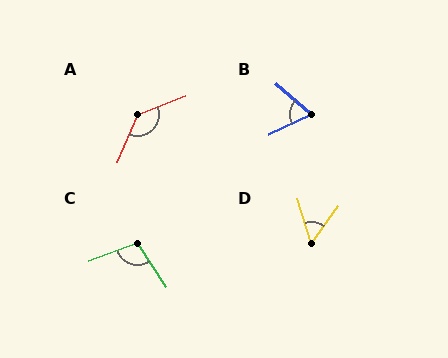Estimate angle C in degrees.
Approximately 103 degrees.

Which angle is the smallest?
D, at approximately 53 degrees.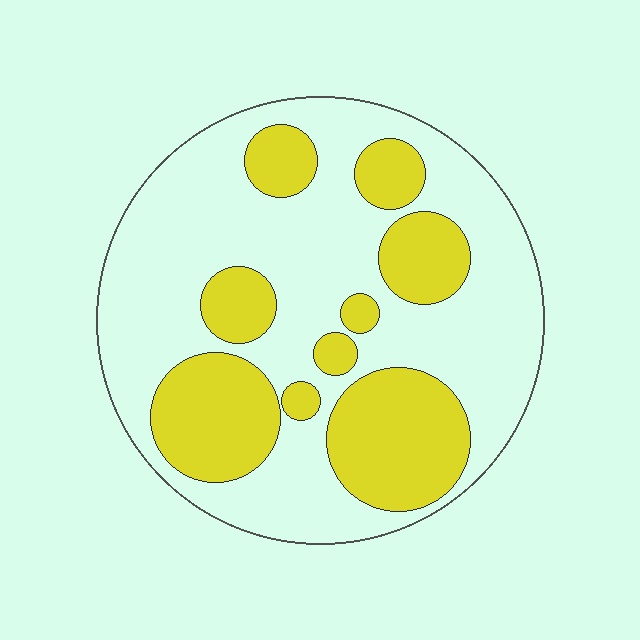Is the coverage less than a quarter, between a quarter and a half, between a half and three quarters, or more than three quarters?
Between a quarter and a half.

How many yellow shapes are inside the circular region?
9.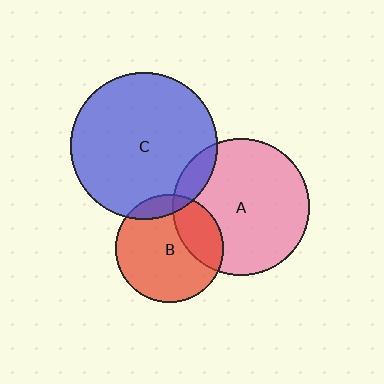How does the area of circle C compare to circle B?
Approximately 1.9 times.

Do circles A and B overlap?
Yes.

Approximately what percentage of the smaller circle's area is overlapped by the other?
Approximately 25%.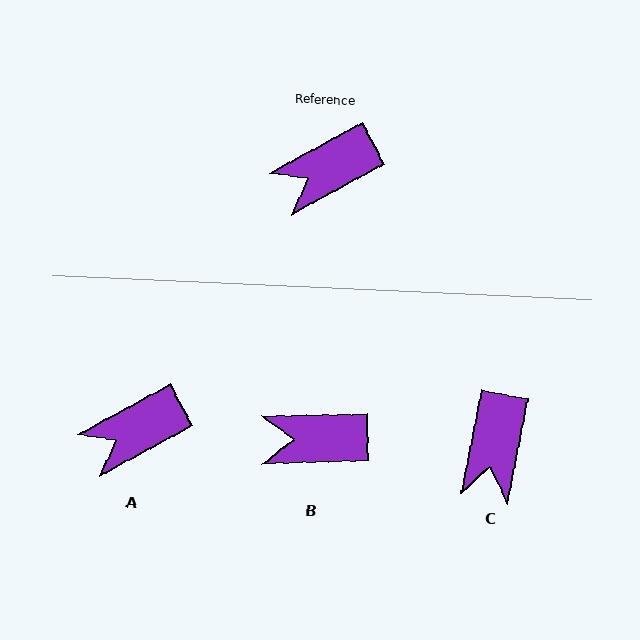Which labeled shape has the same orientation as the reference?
A.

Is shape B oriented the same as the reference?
No, it is off by about 27 degrees.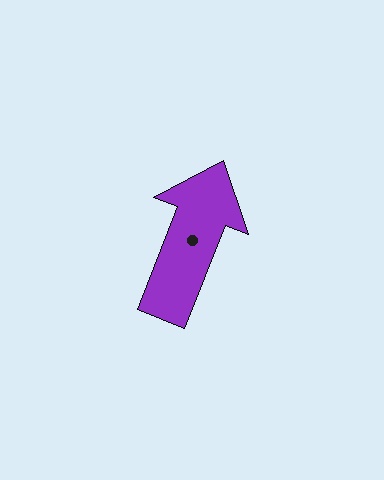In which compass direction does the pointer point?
North.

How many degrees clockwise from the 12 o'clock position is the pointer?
Approximately 21 degrees.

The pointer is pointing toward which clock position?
Roughly 1 o'clock.